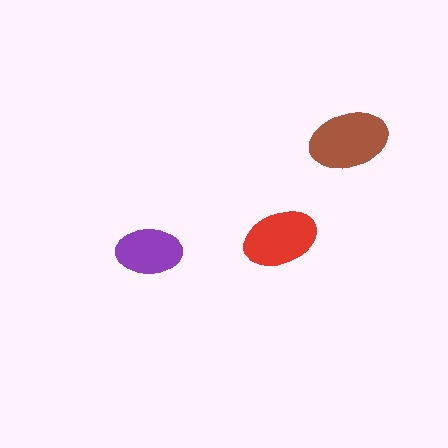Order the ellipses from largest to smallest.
the brown one, the red one, the purple one.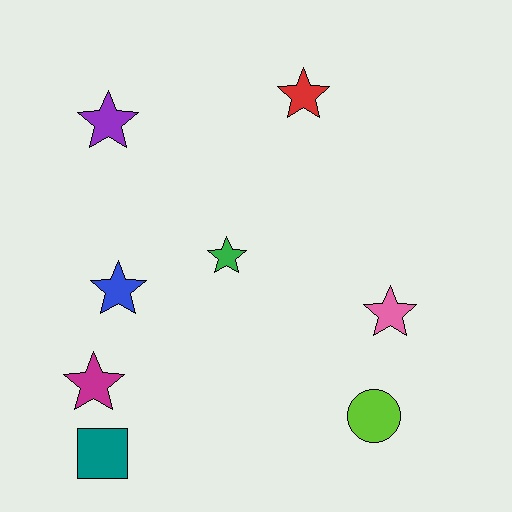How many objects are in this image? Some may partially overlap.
There are 8 objects.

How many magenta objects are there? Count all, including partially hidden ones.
There is 1 magenta object.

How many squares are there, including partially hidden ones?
There is 1 square.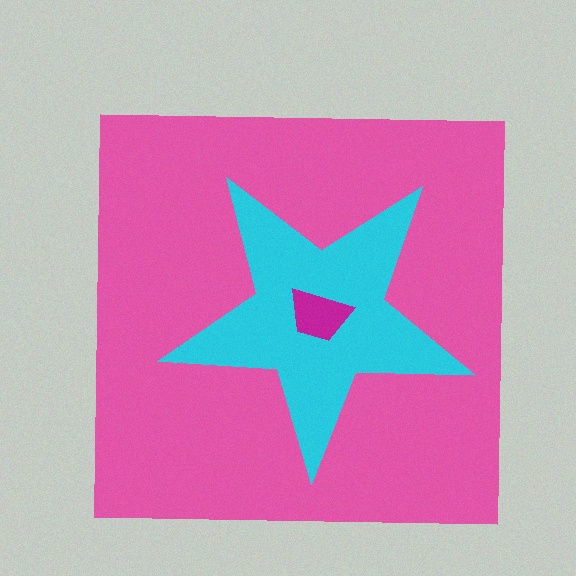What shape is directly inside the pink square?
The cyan star.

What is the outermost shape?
The pink square.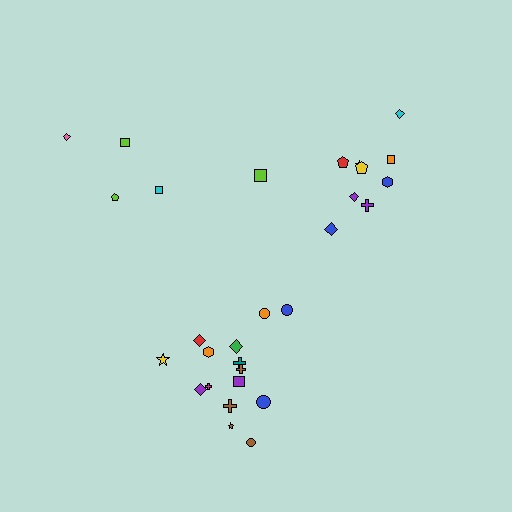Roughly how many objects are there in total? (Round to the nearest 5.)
Roughly 30 objects in total.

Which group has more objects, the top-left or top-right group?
The top-right group.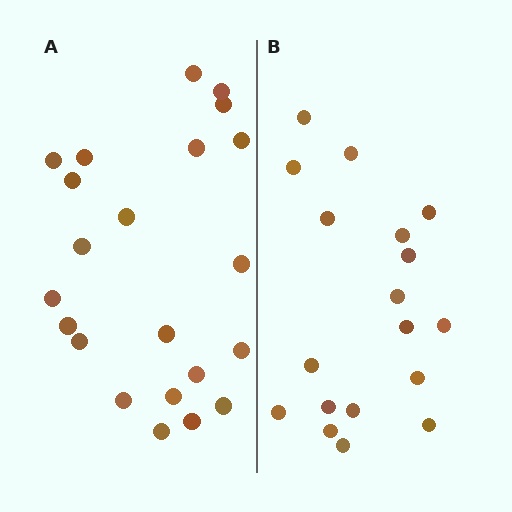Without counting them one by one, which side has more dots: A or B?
Region A (the left region) has more dots.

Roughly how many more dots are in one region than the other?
Region A has about 4 more dots than region B.